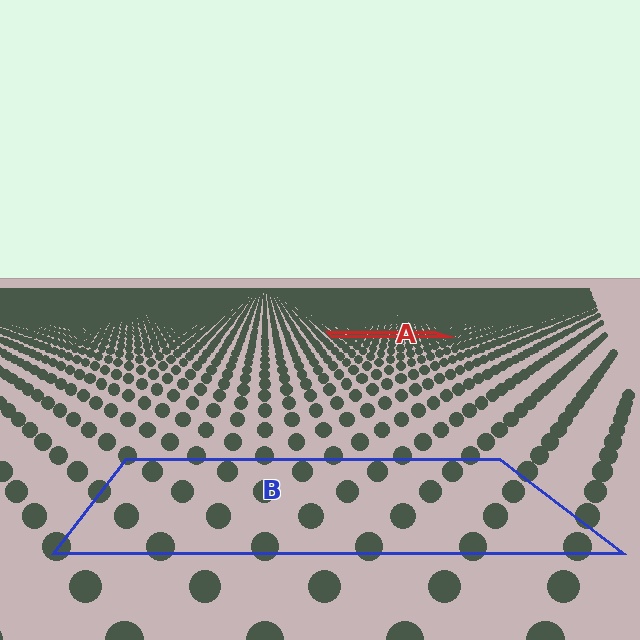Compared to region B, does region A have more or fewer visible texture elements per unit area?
Region A has more texture elements per unit area — they are packed more densely because it is farther away.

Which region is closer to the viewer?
Region B is closer. The texture elements there are larger and more spread out.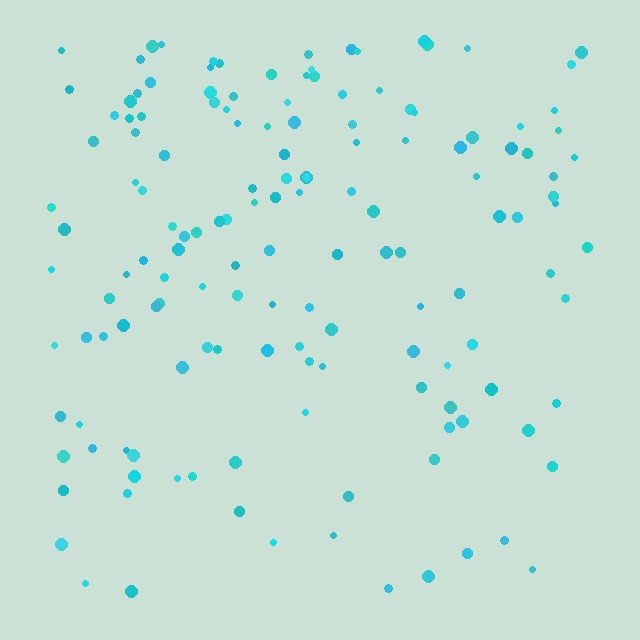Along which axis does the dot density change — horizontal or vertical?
Vertical.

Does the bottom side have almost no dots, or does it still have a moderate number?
Still a moderate number, just noticeably fewer than the top.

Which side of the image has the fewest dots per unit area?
The bottom.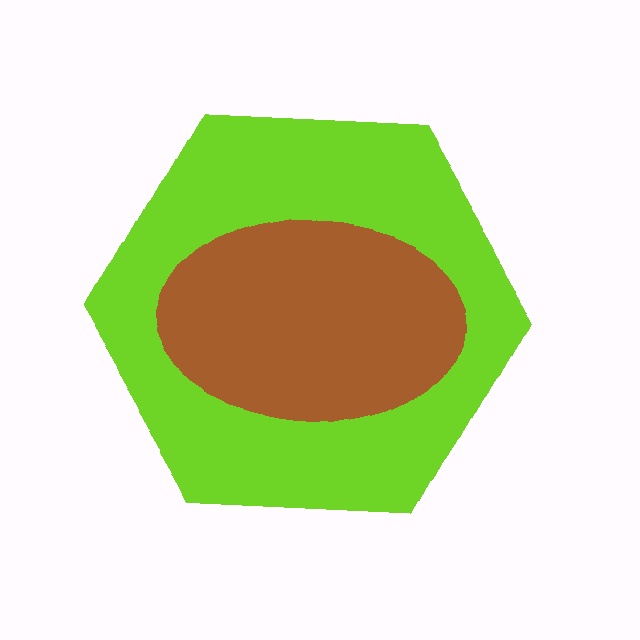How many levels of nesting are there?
2.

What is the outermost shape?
The lime hexagon.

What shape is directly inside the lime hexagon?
The brown ellipse.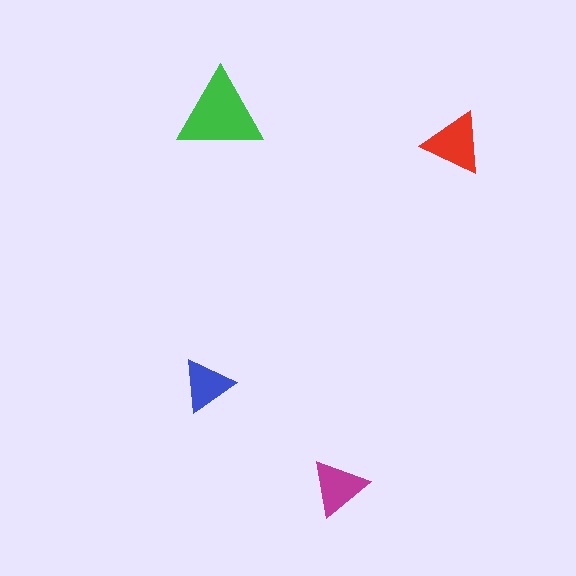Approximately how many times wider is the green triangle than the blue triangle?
About 1.5 times wider.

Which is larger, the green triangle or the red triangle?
The green one.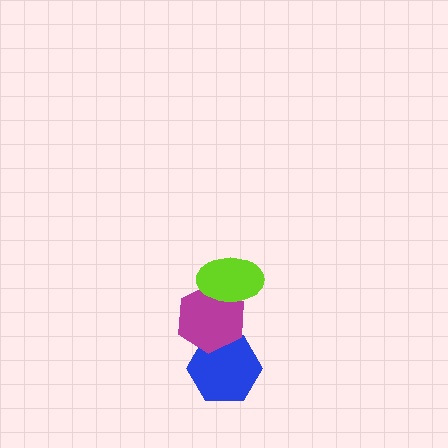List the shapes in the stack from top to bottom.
From top to bottom: the lime ellipse, the magenta hexagon, the blue hexagon.